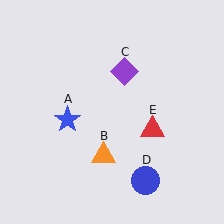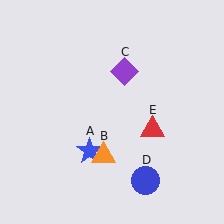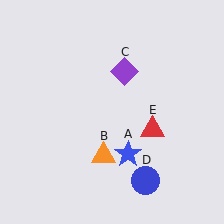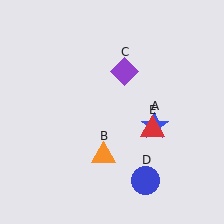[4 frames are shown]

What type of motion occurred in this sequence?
The blue star (object A) rotated counterclockwise around the center of the scene.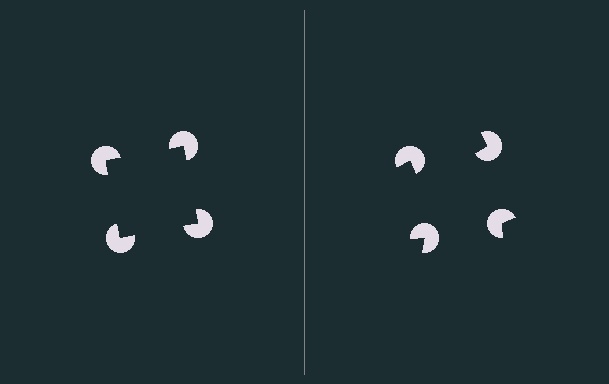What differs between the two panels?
The pac-man discs are positioned identically on both sides; only the wedge orientations differ. On the left they align to a square; on the right they are misaligned.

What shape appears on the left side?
An illusory square.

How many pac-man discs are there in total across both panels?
8 — 4 on each side.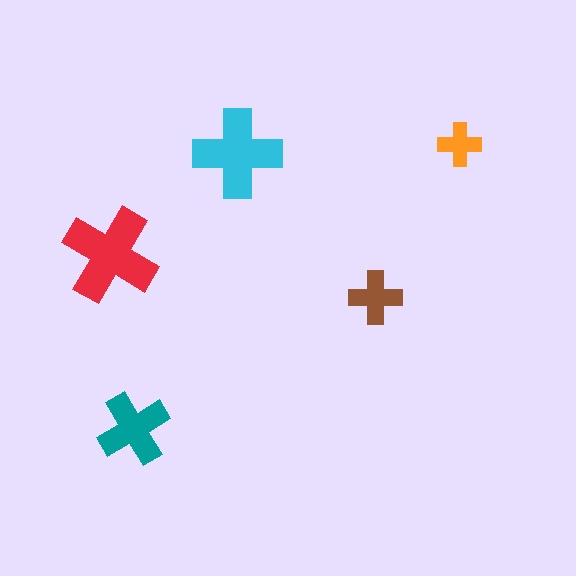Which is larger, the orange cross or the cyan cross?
The cyan one.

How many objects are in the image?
There are 5 objects in the image.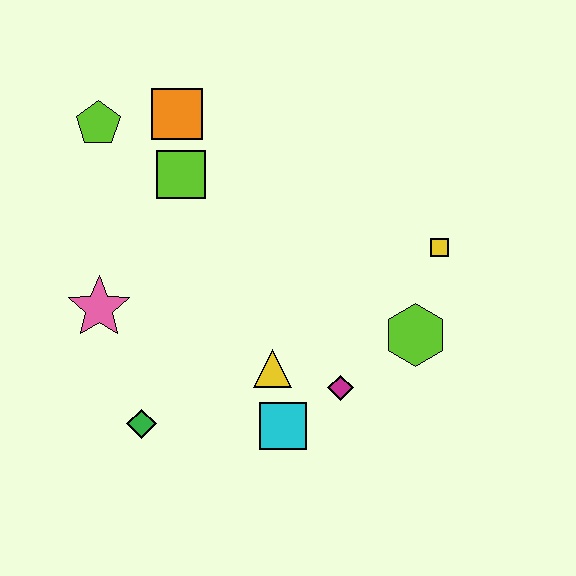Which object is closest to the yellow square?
The lime hexagon is closest to the yellow square.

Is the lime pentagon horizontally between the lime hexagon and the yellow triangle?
No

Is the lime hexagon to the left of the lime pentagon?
No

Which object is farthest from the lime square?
The lime hexagon is farthest from the lime square.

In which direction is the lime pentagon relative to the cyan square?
The lime pentagon is above the cyan square.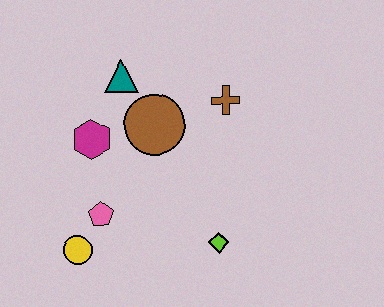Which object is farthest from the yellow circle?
The brown cross is farthest from the yellow circle.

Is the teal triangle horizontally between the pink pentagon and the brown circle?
Yes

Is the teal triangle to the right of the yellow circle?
Yes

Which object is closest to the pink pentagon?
The yellow circle is closest to the pink pentagon.